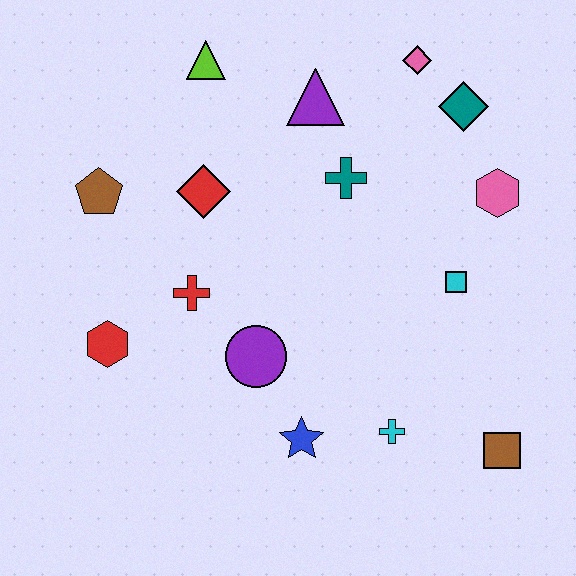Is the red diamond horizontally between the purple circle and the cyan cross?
No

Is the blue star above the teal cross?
No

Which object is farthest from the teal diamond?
The red hexagon is farthest from the teal diamond.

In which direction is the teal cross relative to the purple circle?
The teal cross is above the purple circle.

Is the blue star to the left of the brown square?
Yes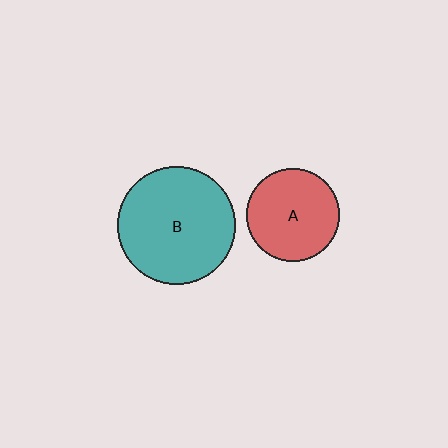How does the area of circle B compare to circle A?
Approximately 1.6 times.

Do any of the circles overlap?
No, none of the circles overlap.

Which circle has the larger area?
Circle B (teal).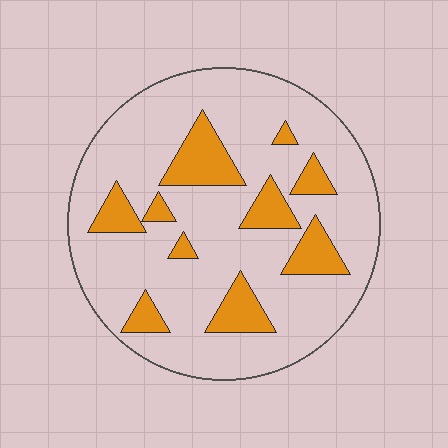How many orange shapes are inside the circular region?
10.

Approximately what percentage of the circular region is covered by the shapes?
Approximately 20%.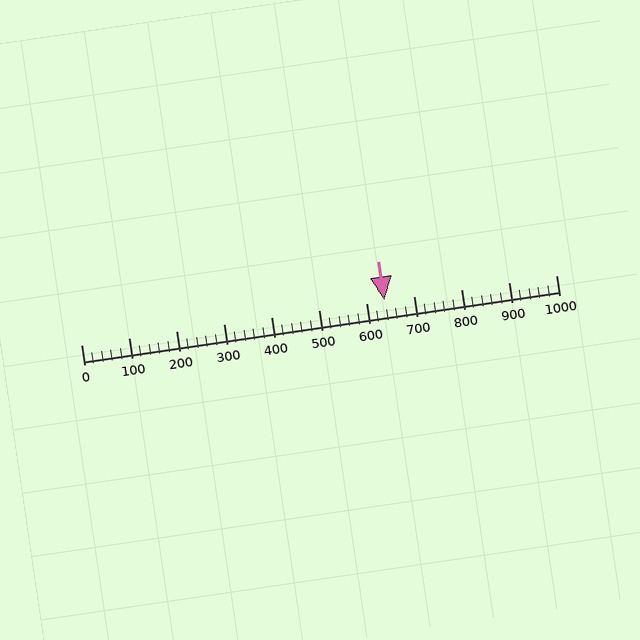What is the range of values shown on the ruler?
The ruler shows values from 0 to 1000.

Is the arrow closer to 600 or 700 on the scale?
The arrow is closer to 600.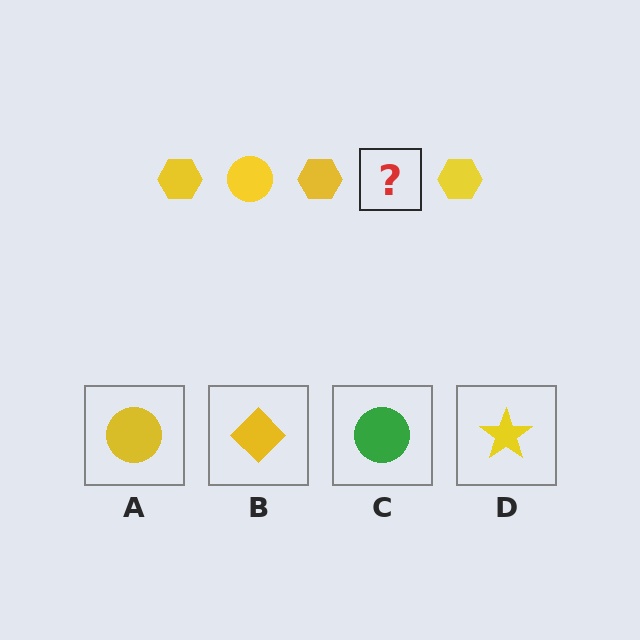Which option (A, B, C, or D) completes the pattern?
A.